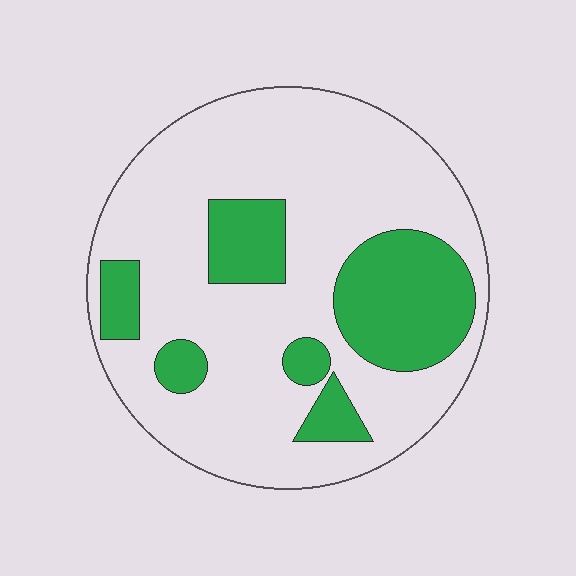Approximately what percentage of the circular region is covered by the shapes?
Approximately 25%.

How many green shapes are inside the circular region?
6.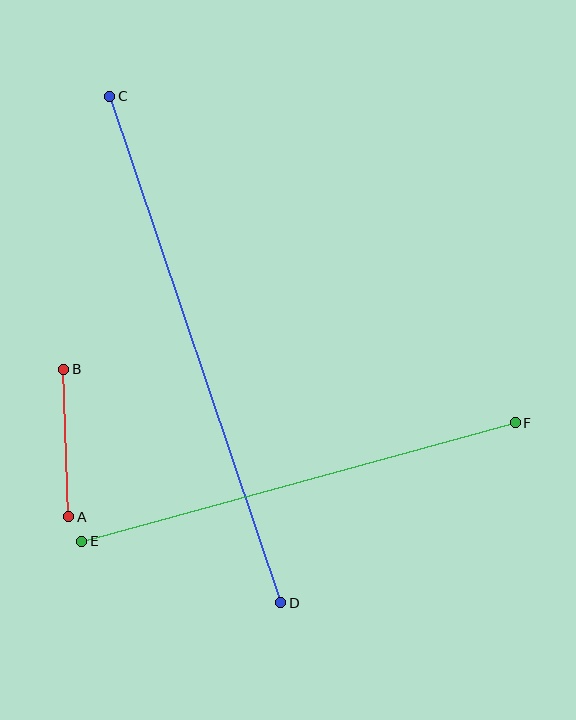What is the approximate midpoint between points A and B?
The midpoint is at approximately (66, 443) pixels.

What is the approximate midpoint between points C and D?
The midpoint is at approximately (195, 349) pixels.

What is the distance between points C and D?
The distance is approximately 535 pixels.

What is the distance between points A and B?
The distance is approximately 148 pixels.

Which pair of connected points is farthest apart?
Points C and D are farthest apart.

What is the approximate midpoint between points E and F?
The midpoint is at approximately (298, 482) pixels.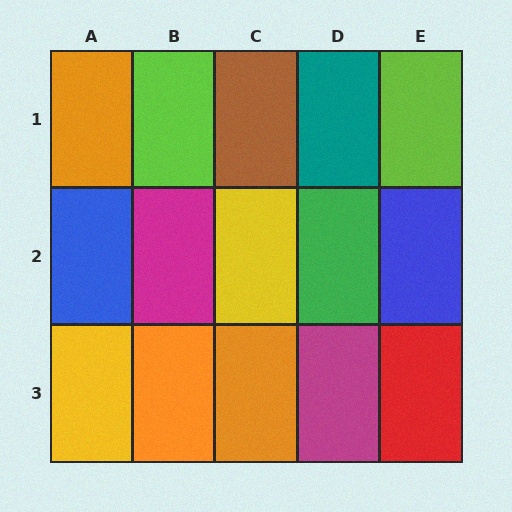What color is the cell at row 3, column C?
Orange.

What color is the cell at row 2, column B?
Magenta.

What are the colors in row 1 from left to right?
Orange, lime, brown, teal, lime.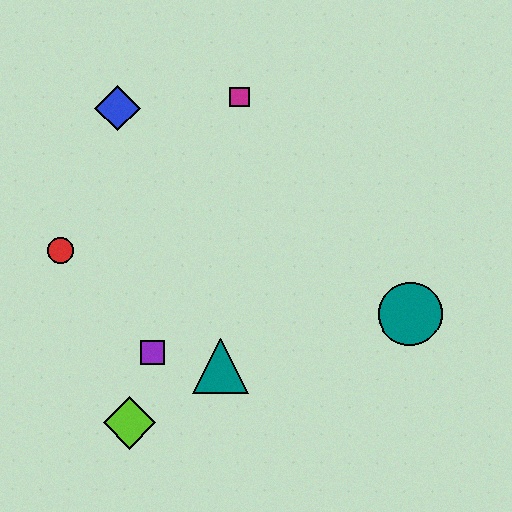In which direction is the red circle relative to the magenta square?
The red circle is to the left of the magenta square.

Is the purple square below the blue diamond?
Yes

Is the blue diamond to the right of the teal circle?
No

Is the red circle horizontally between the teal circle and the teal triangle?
No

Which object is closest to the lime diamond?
The purple square is closest to the lime diamond.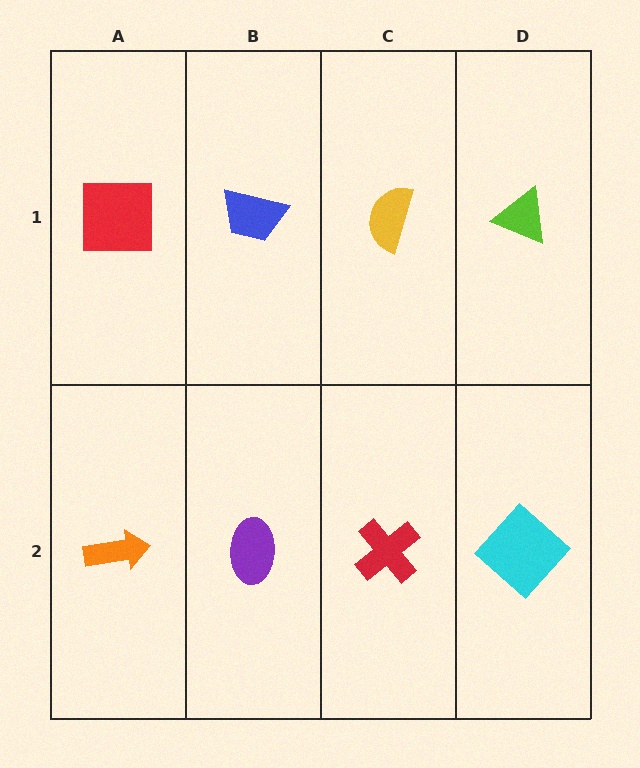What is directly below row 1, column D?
A cyan diamond.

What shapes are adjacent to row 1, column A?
An orange arrow (row 2, column A), a blue trapezoid (row 1, column B).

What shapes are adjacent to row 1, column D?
A cyan diamond (row 2, column D), a yellow semicircle (row 1, column C).